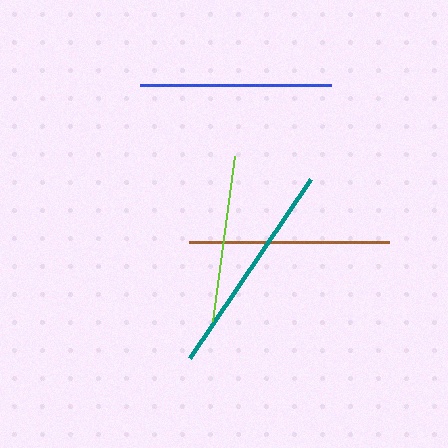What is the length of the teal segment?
The teal segment is approximately 215 pixels long.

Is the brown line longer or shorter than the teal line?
The teal line is longer than the brown line.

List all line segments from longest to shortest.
From longest to shortest: teal, brown, blue, lime.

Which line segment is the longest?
The teal line is the longest at approximately 215 pixels.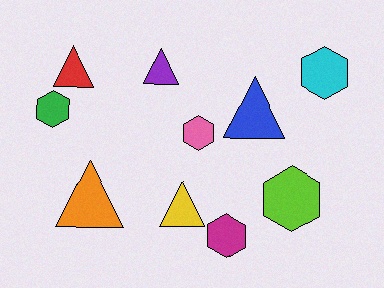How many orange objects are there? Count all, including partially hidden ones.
There is 1 orange object.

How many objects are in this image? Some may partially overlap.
There are 10 objects.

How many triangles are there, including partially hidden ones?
There are 5 triangles.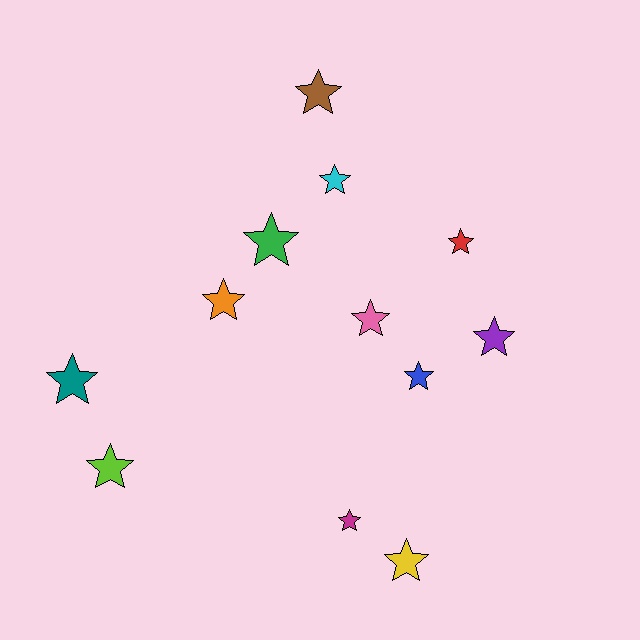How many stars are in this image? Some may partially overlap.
There are 12 stars.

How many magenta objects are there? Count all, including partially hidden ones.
There is 1 magenta object.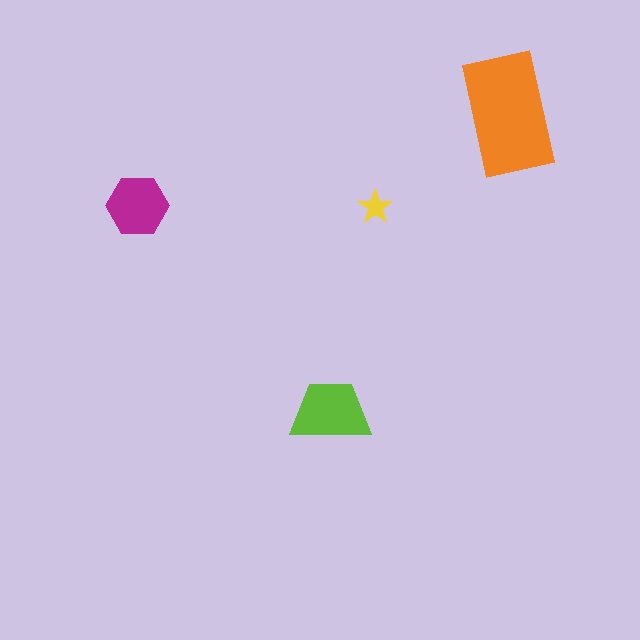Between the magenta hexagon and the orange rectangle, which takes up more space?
The orange rectangle.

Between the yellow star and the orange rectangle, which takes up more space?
The orange rectangle.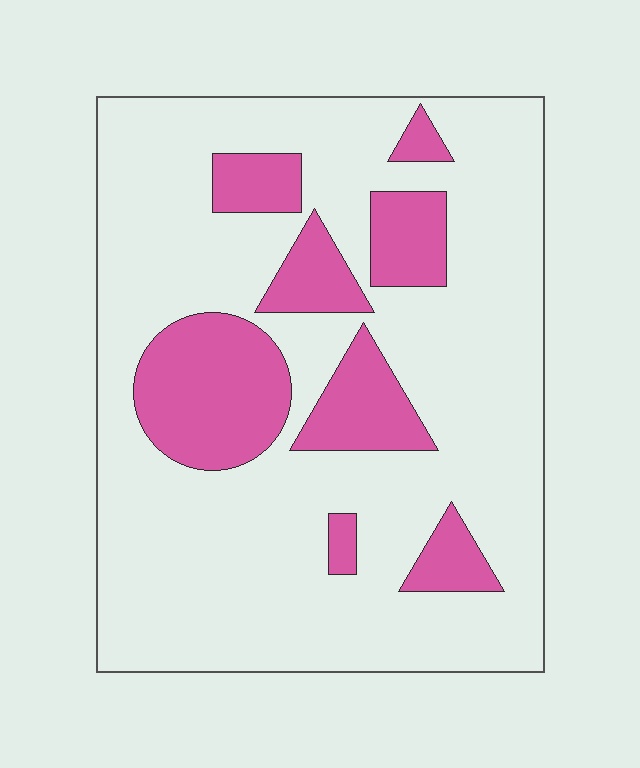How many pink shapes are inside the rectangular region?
8.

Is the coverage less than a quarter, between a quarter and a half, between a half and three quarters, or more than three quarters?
Less than a quarter.